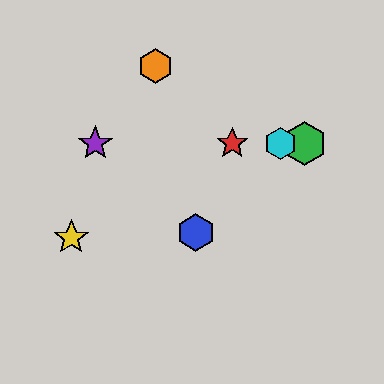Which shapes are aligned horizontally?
The red star, the green hexagon, the purple star, the cyan hexagon are aligned horizontally.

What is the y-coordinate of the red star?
The red star is at y≈143.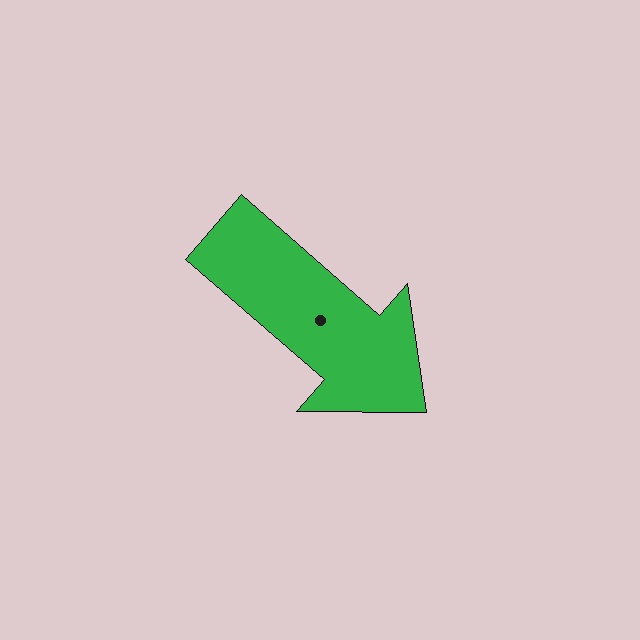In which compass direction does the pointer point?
Southeast.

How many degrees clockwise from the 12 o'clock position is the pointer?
Approximately 131 degrees.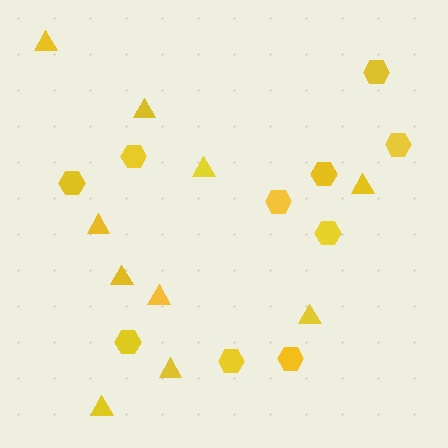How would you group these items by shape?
There are 2 groups: one group of hexagons (10) and one group of triangles (10).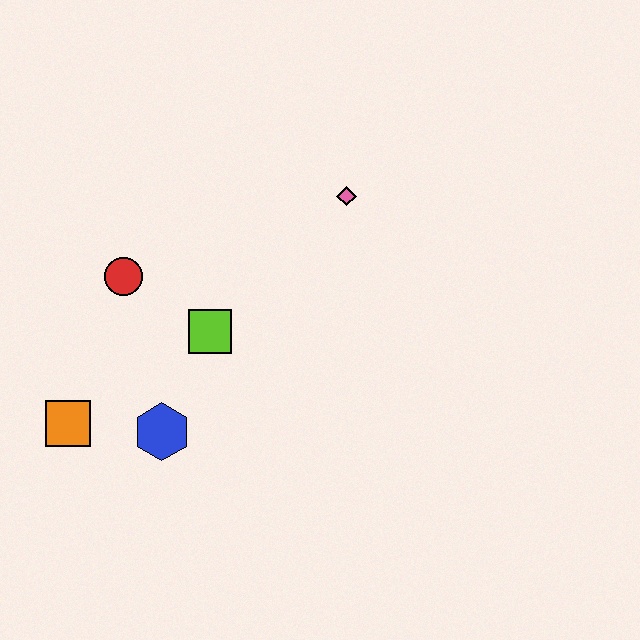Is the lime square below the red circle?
Yes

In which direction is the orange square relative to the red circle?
The orange square is below the red circle.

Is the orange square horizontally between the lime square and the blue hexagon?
No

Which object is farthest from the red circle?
The pink diamond is farthest from the red circle.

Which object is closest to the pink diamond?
The lime square is closest to the pink diamond.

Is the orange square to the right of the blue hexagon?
No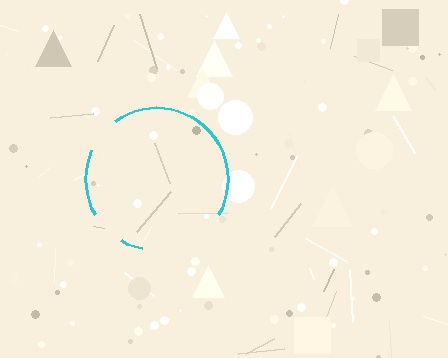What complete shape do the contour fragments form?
The contour fragments form a circle.